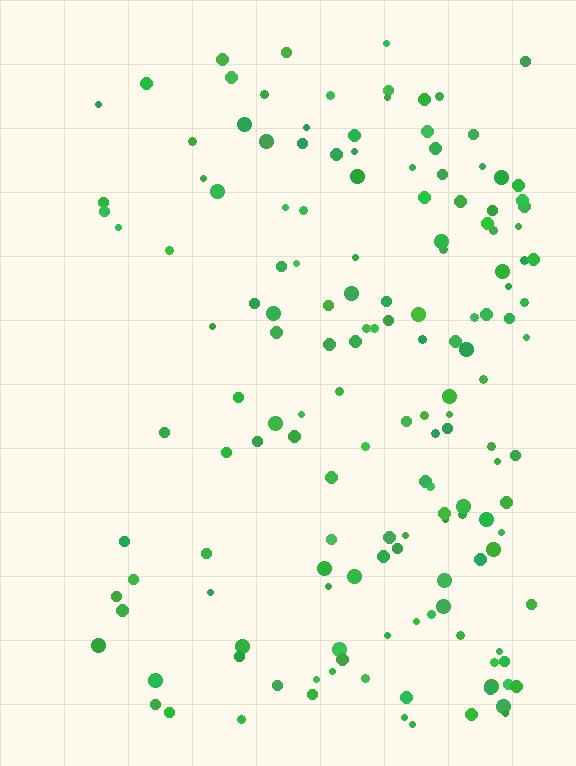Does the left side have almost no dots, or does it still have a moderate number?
Still a moderate number, just noticeably fewer than the right.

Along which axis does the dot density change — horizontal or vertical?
Horizontal.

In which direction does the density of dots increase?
From left to right, with the right side densest.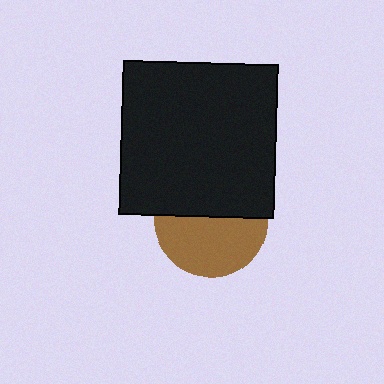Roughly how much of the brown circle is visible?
About half of it is visible (roughly 52%).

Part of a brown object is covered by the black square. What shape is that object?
It is a circle.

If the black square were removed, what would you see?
You would see the complete brown circle.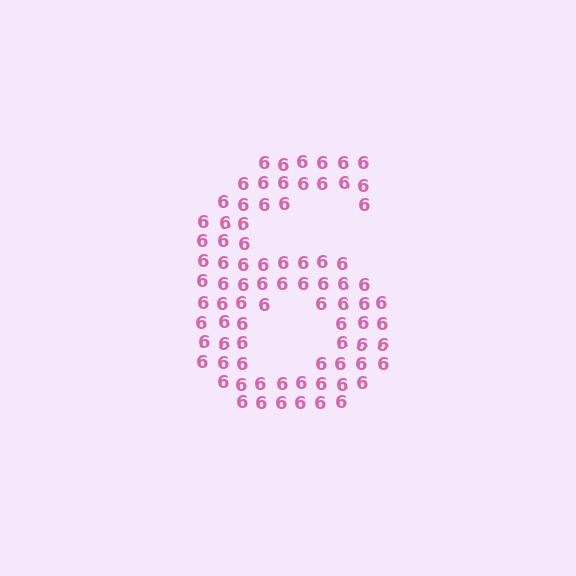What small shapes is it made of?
It is made of small digit 6's.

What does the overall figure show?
The overall figure shows the digit 6.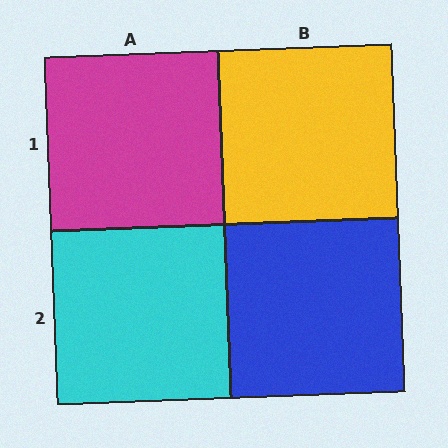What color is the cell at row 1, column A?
Magenta.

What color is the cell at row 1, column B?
Yellow.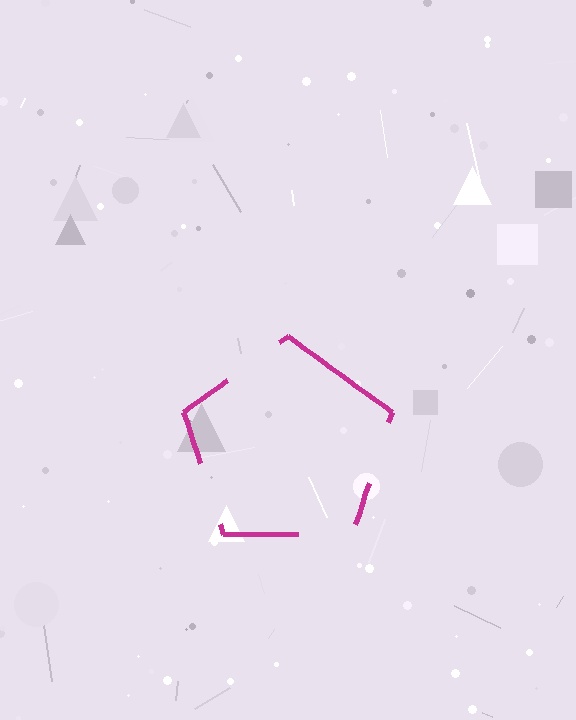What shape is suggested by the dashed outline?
The dashed outline suggests a pentagon.